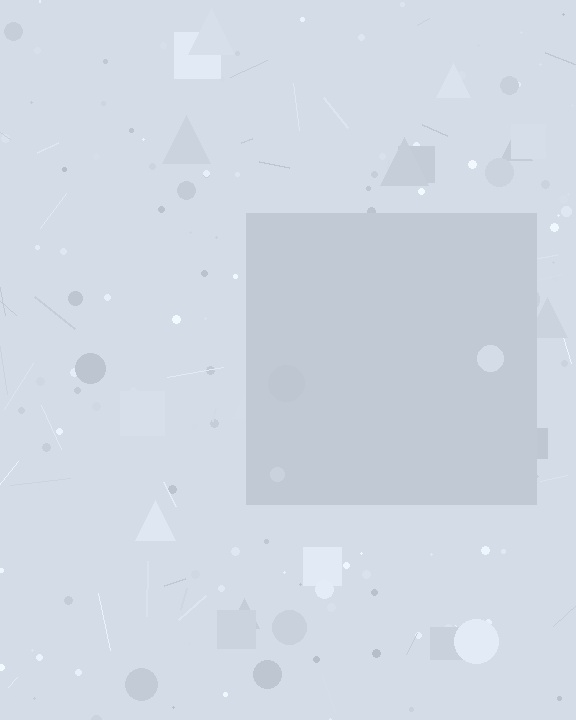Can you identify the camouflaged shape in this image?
The camouflaged shape is a square.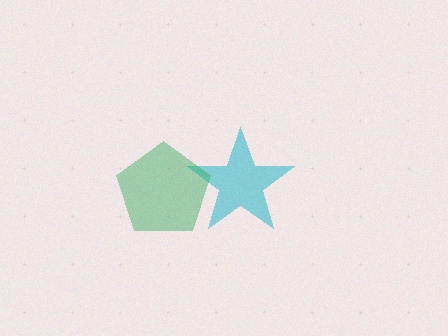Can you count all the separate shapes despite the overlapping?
Yes, there are 2 separate shapes.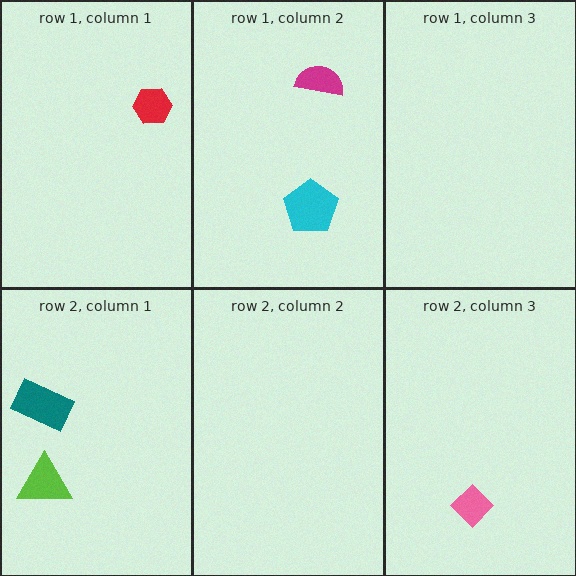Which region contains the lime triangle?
The row 2, column 1 region.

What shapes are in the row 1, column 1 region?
The red hexagon.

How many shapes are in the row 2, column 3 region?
1.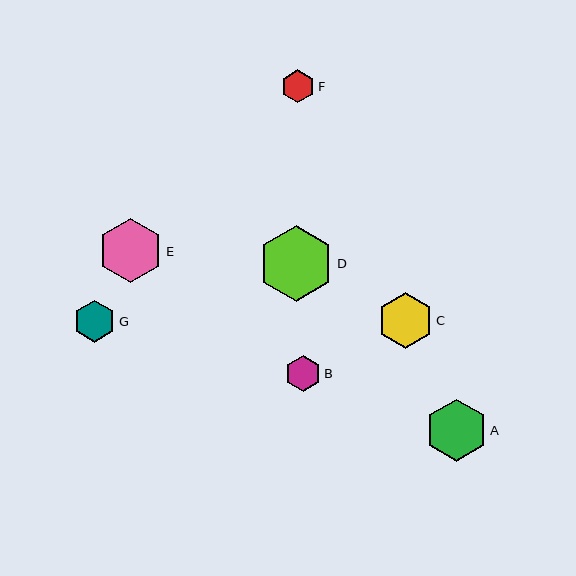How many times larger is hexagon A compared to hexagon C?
Hexagon A is approximately 1.1 times the size of hexagon C.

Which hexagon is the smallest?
Hexagon F is the smallest with a size of approximately 33 pixels.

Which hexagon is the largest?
Hexagon D is the largest with a size of approximately 75 pixels.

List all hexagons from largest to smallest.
From largest to smallest: D, E, A, C, G, B, F.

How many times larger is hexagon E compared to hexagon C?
Hexagon E is approximately 1.1 times the size of hexagon C.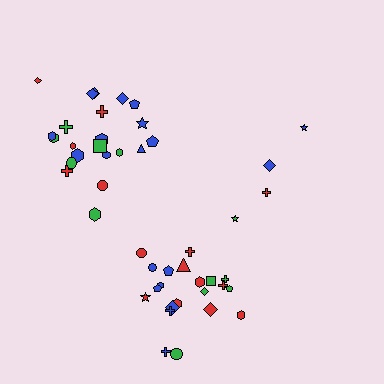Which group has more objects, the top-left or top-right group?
The top-left group.